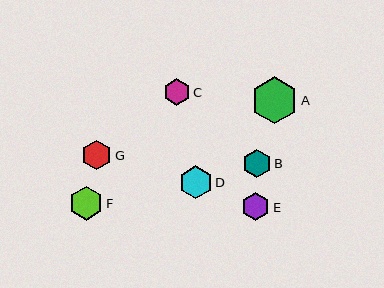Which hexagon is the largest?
Hexagon A is the largest with a size of approximately 47 pixels.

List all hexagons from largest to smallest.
From largest to smallest: A, F, D, G, B, E, C.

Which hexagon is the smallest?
Hexagon C is the smallest with a size of approximately 27 pixels.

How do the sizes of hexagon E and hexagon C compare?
Hexagon E and hexagon C are approximately the same size.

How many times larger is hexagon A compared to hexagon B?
Hexagon A is approximately 1.6 times the size of hexagon B.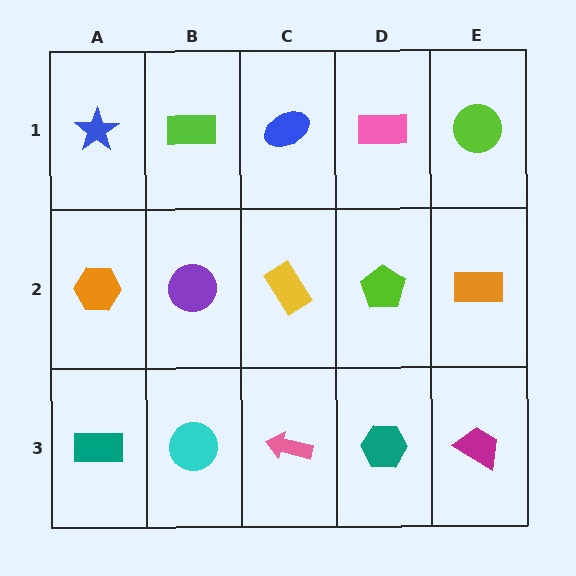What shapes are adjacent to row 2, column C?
A blue ellipse (row 1, column C), a pink arrow (row 3, column C), a purple circle (row 2, column B), a lime pentagon (row 2, column D).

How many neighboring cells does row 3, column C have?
3.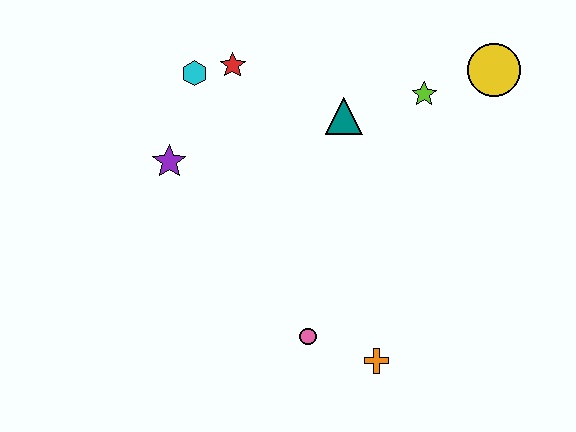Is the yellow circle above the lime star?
Yes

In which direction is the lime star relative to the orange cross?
The lime star is above the orange cross.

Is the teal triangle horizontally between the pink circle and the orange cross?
Yes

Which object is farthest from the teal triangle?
The orange cross is farthest from the teal triangle.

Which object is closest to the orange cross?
The pink circle is closest to the orange cross.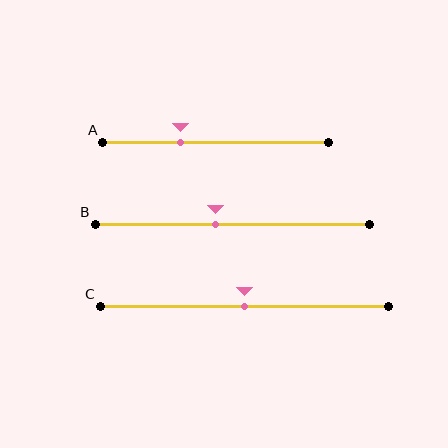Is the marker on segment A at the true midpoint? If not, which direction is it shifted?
No, the marker on segment A is shifted to the left by about 16% of the segment length.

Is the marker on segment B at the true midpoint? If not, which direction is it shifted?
No, the marker on segment B is shifted to the left by about 6% of the segment length.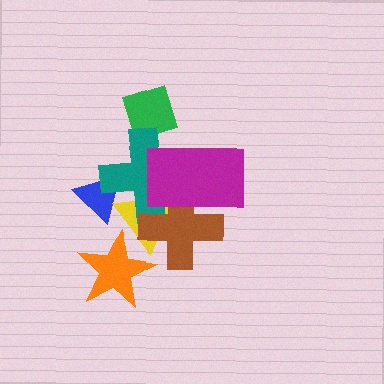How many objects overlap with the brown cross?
3 objects overlap with the brown cross.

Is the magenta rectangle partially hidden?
No, no other shape covers it.